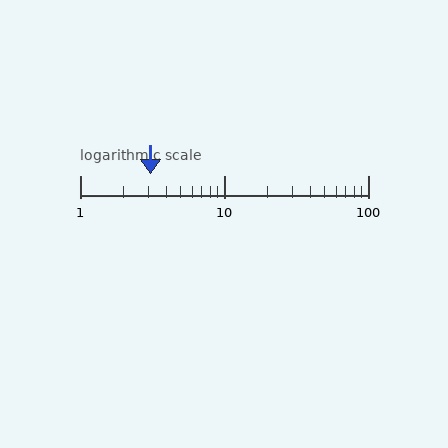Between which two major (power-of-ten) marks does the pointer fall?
The pointer is between 1 and 10.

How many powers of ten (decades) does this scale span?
The scale spans 2 decades, from 1 to 100.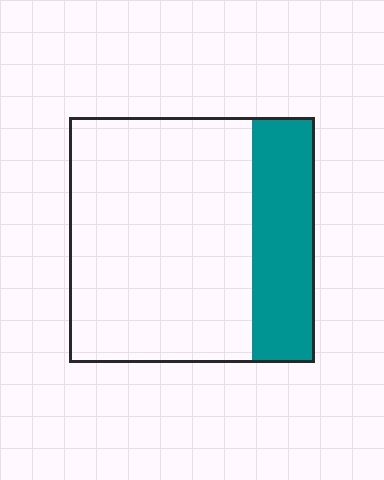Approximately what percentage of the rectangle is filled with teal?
Approximately 25%.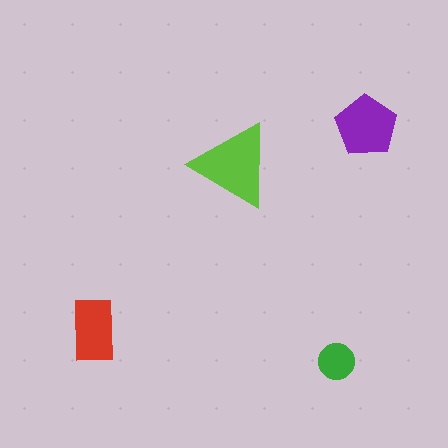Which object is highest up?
The purple pentagon is topmost.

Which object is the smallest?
The green circle.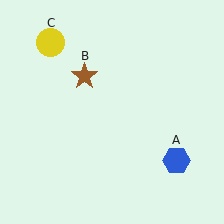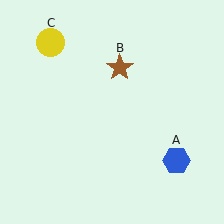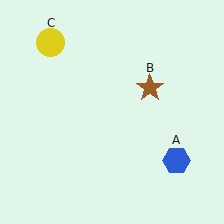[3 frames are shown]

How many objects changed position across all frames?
1 object changed position: brown star (object B).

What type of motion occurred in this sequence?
The brown star (object B) rotated clockwise around the center of the scene.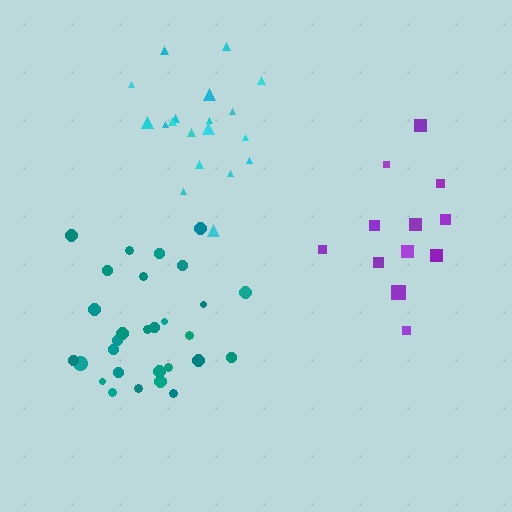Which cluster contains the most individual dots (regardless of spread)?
Teal (29).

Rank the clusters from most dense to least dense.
cyan, teal, purple.